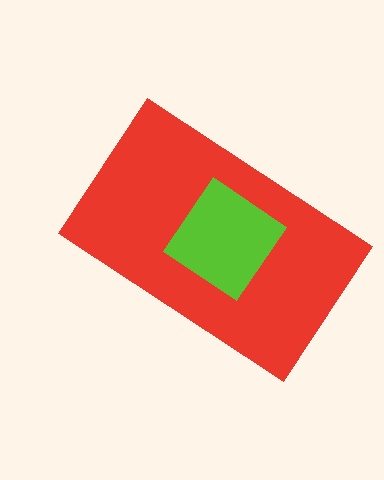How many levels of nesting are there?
2.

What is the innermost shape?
The lime diamond.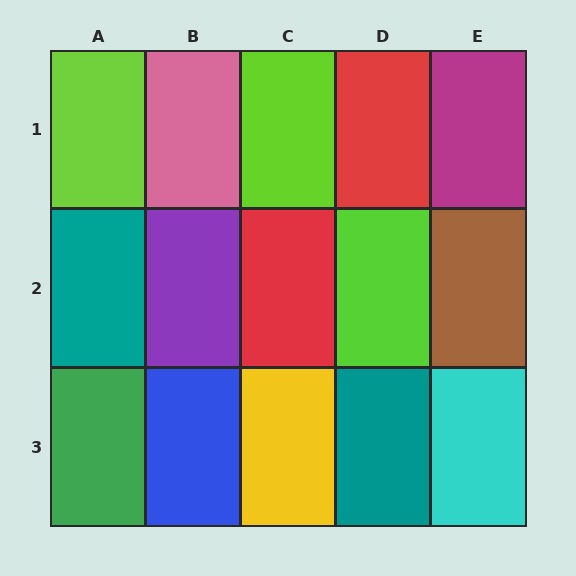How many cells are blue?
1 cell is blue.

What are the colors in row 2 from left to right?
Teal, purple, red, lime, brown.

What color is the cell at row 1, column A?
Lime.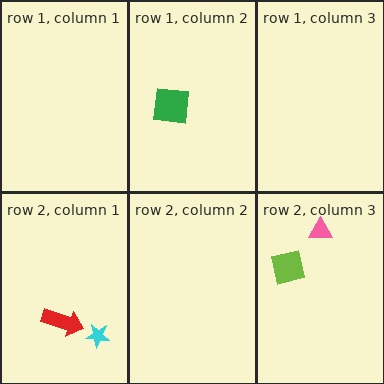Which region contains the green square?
The row 1, column 2 region.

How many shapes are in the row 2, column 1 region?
2.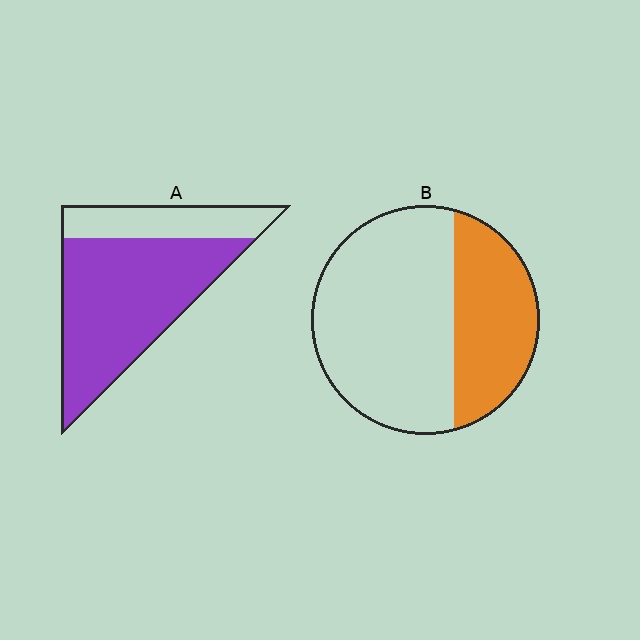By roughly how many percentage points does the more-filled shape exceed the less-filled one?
By roughly 40 percentage points (A over B).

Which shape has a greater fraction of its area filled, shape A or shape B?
Shape A.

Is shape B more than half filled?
No.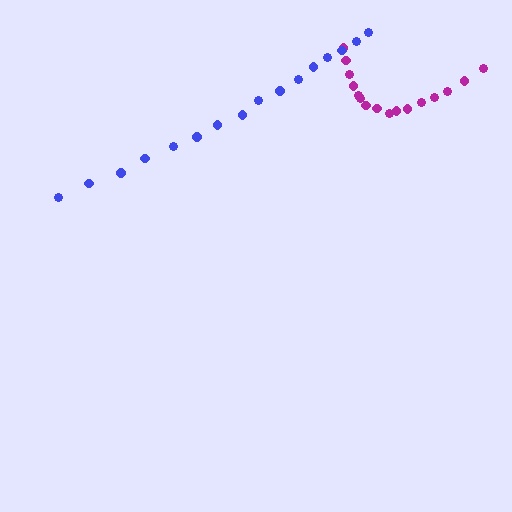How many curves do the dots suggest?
There are 2 distinct paths.